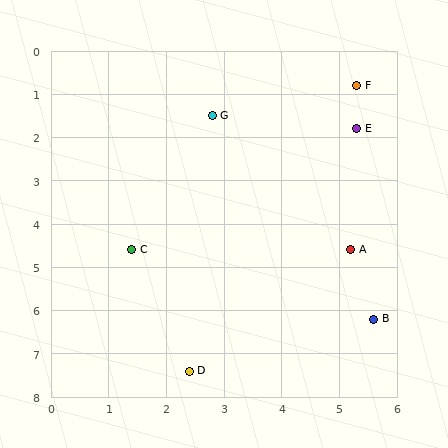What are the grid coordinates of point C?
Point C is at approximately (1.4, 4.6).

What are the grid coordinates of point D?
Point D is at approximately (2.4, 7.4).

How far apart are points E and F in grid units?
Points E and F are about 1.0 grid units apart.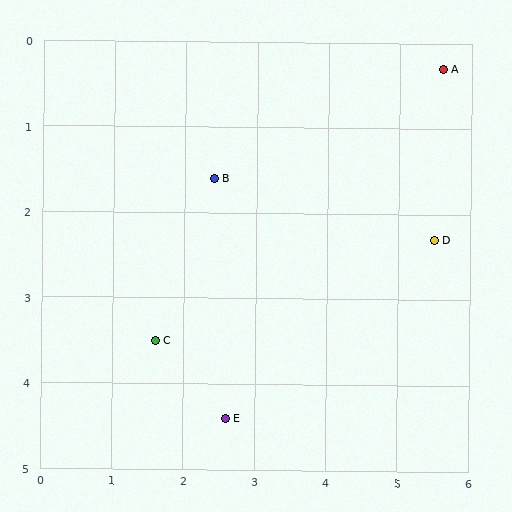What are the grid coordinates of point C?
Point C is at approximately (1.6, 3.5).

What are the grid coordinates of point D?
Point D is at approximately (5.5, 2.3).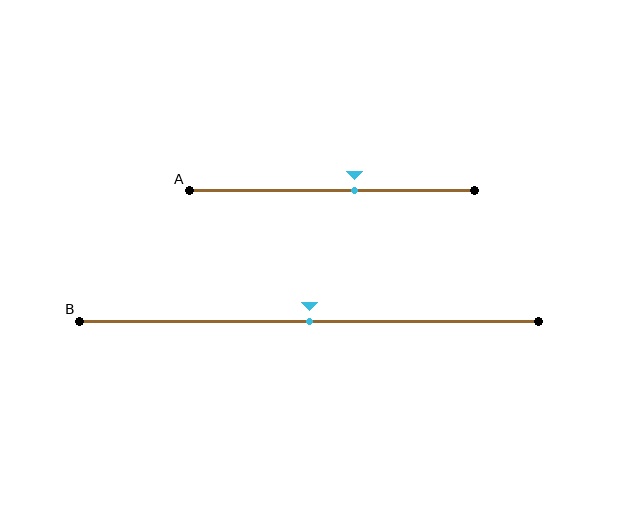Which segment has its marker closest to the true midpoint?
Segment B has its marker closest to the true midpoint.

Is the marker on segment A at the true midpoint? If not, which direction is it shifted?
No, the marker on segment A is shifted to the right by about 8% of the segment length.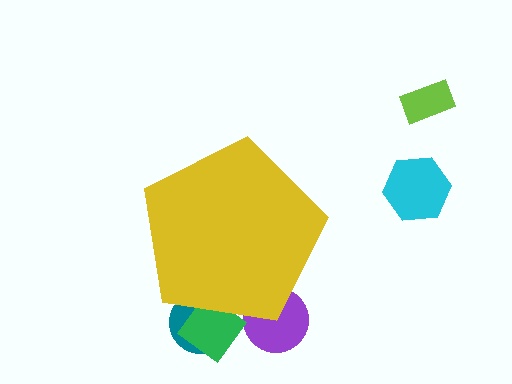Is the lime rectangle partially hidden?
No, the lime rectangle is fully visible.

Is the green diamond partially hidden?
Yes, the green diamond is partially hidden behind the yellow pentagon.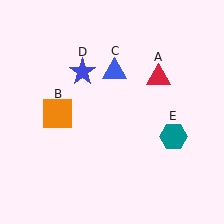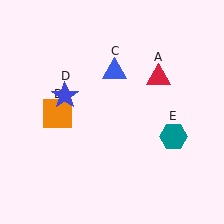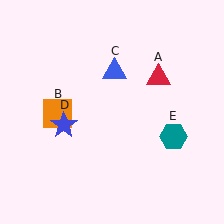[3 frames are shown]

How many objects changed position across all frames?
1 object changed position: blue star (object D).